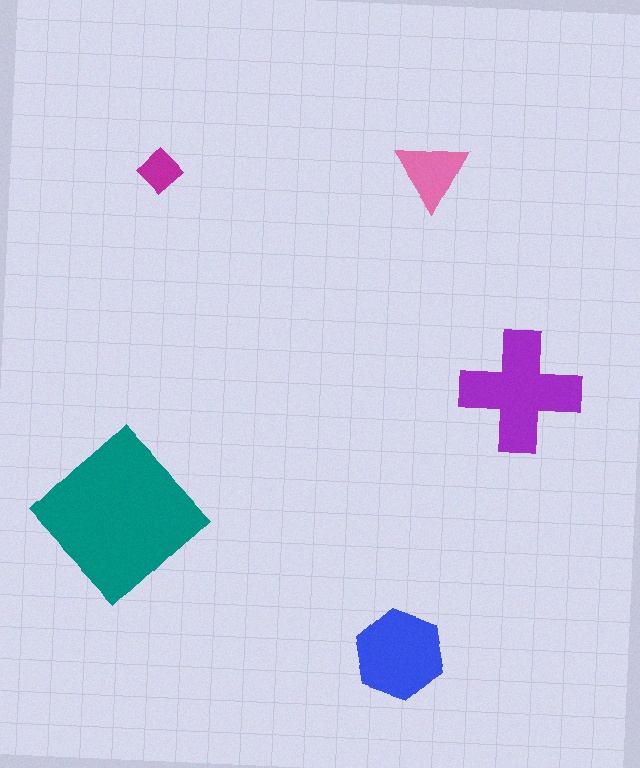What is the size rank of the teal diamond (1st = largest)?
1st.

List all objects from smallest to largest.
The magenta diamond, the pink triangle, the blue hexagon, the purple cross, the teal diamond.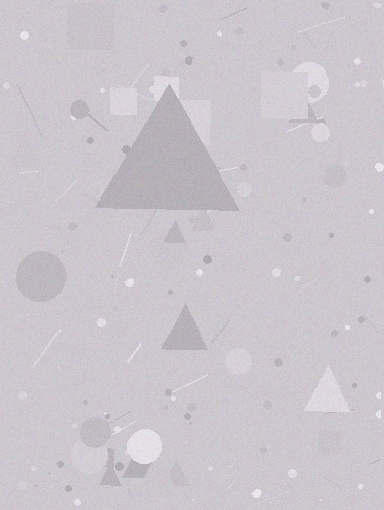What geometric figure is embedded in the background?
A triangle is embedded in the background.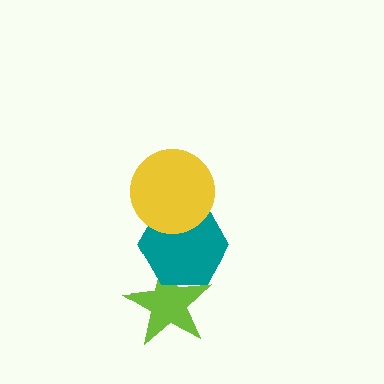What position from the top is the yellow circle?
The yellow circle is 1st from the top.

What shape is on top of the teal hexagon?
The yellow circle is on top of the teal hexagon.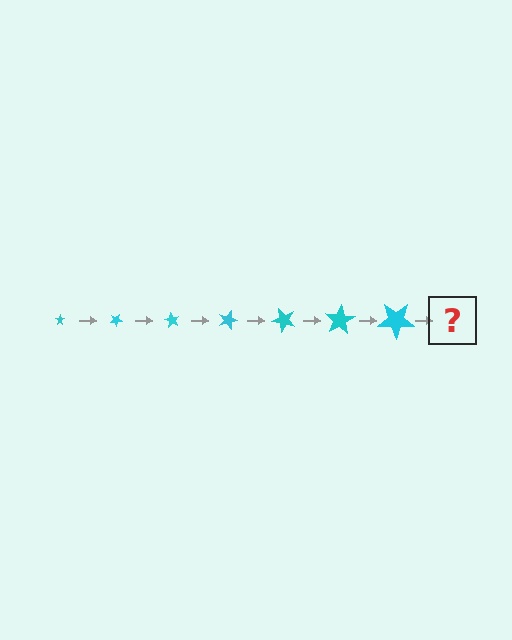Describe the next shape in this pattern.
It should be a star, larger than the previous one and rotated 210 degrees from the start.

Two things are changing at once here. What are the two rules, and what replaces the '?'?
The two rules are that the star grows larger each step and it rotates 30 degrees each step. The '?' should be a star, larger than the previous one and rotated 210 degrees from the start.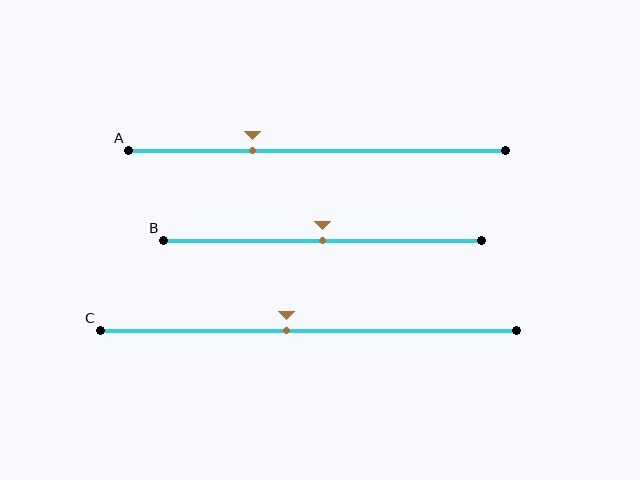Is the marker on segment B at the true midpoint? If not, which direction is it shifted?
Yes, the marker on segment B is at the true midpoint.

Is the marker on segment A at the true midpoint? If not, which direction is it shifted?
No, the marker on segment A is shifted to the left by about 17% of the segment length.